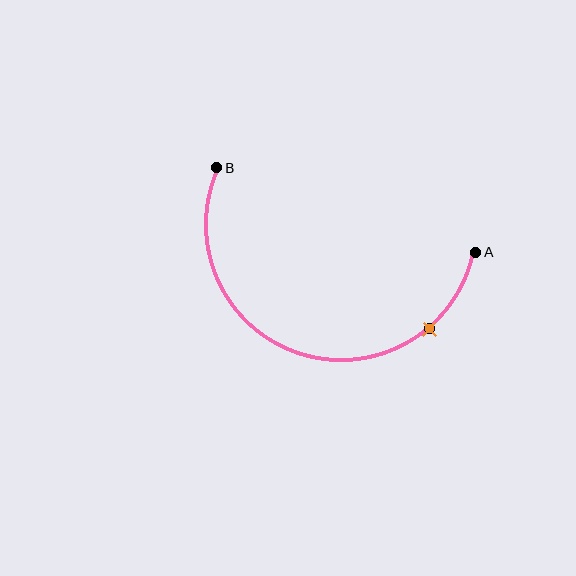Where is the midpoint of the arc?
The arc midpoint is the point on the curve farthest from the straight line joining A and B. It sits below that line.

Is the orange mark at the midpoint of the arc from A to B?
No. The orange mark lies on the arc but is closer to endpoint A. The arc midpoint would be at the point on the curve equidistant along the arc from both A and B.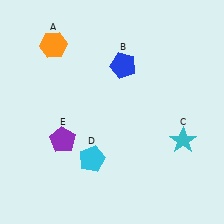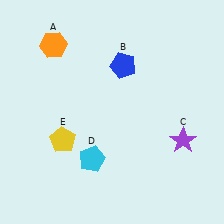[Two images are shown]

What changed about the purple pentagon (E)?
In Image 1, E is purple. In Image 2, it changed to yellow.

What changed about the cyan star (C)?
In Image 1, C is cyan. In Image 2, it changed to purple.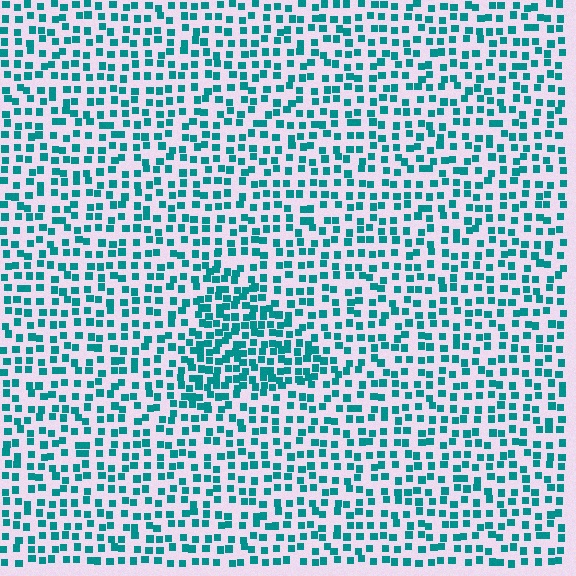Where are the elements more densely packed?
The elements are more densely packed inside the triangle boundary.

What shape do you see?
I see a triangle.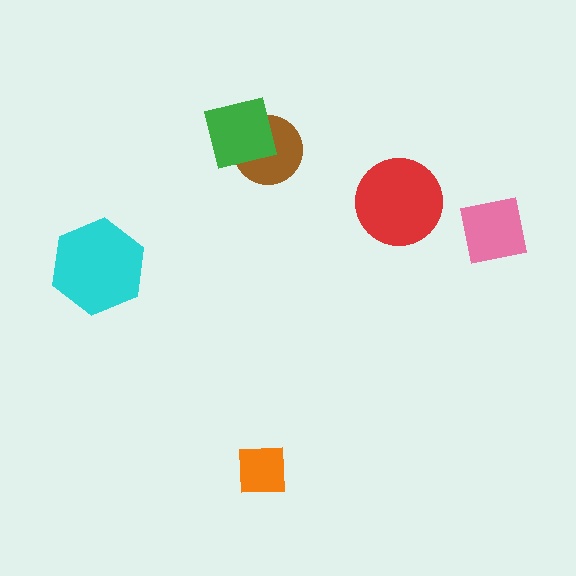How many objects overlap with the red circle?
0 objects overlap with the red circle.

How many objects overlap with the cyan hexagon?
0 objects overlap with the cyan hexagon.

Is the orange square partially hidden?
No, no other shape covers it.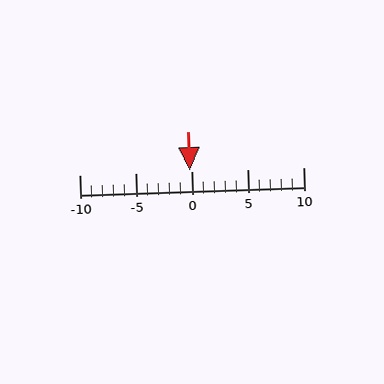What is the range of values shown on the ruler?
The ruler shows values from -10 to 10.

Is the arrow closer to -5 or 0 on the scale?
The arrow is closer to 0.